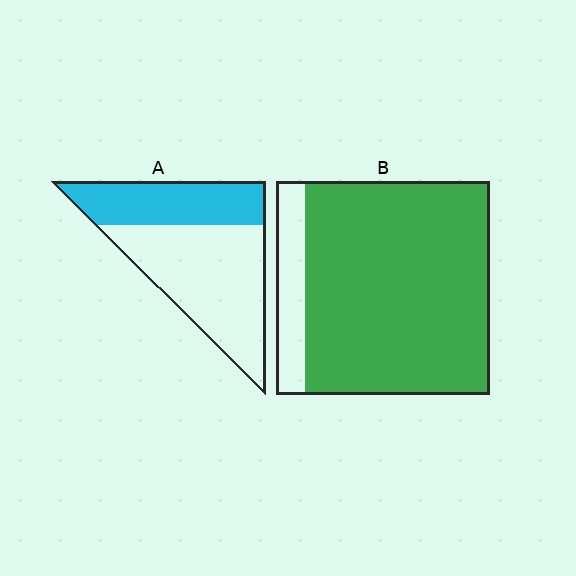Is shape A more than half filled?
No.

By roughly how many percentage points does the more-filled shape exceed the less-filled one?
By roughly 50 percentage points (B over A).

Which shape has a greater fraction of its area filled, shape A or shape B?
Shape B.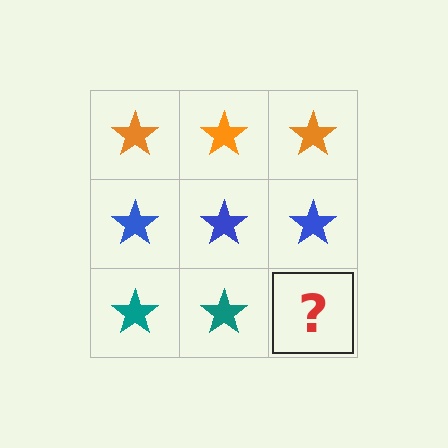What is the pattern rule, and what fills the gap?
The rule is that each row has a consistent color. The gap should be filled with a teal star.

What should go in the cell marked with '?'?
The missing cell should contain a teal star.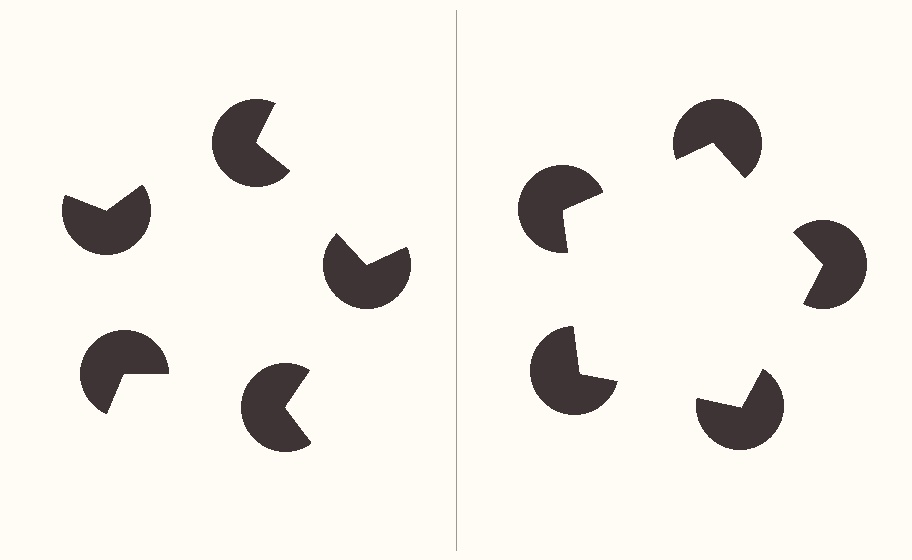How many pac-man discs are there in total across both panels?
10 — 5 on each side.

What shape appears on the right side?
An illusory pentagon.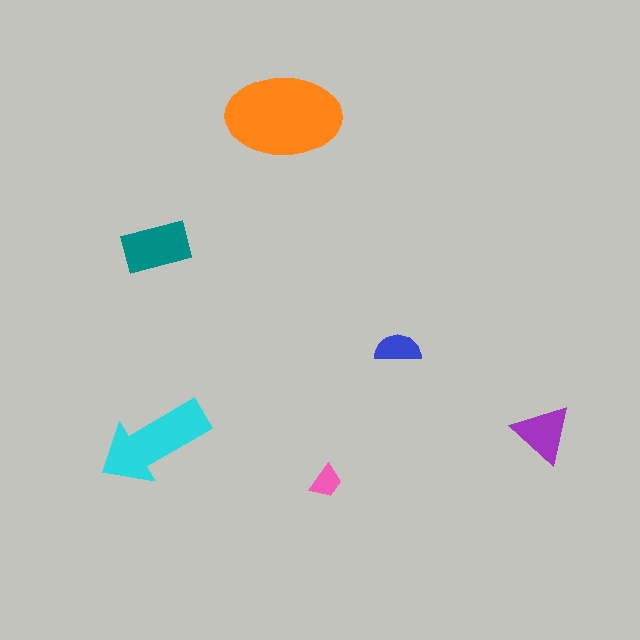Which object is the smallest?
The pink trapezoid.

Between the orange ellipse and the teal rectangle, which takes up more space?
The orange ellipse.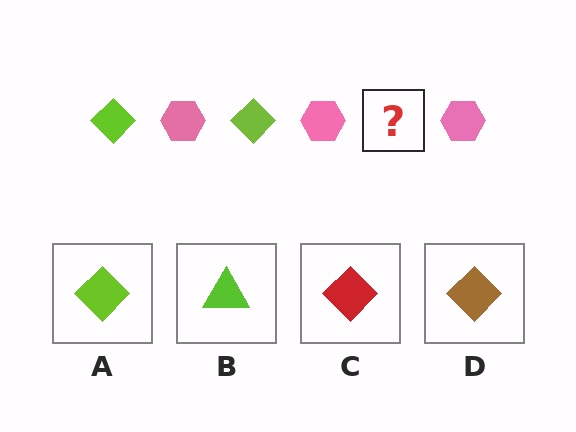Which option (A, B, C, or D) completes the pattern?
A.